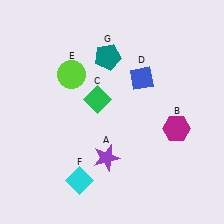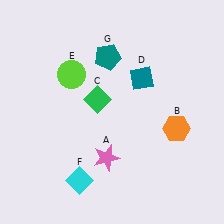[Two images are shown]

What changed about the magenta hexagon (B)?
In Image 1, B is magenta. In Image 2, it changed to orange.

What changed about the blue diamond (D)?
In Image 1, D is blue. In Image 2, it changed to teal.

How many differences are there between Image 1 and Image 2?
There are 3 differences between the two images.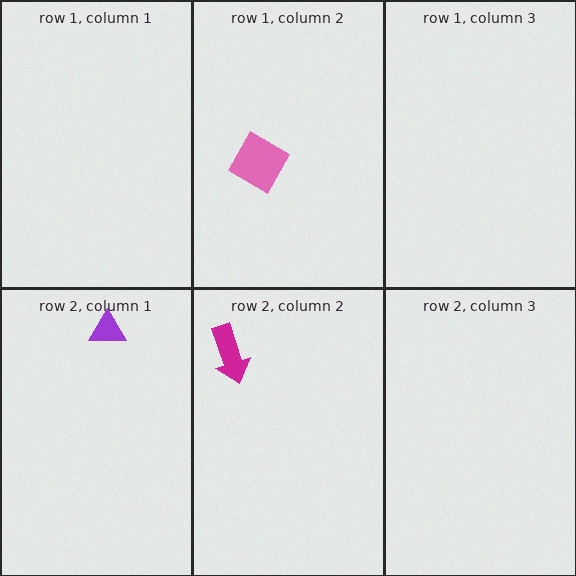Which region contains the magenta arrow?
The row 2, column 2 region.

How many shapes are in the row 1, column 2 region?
1.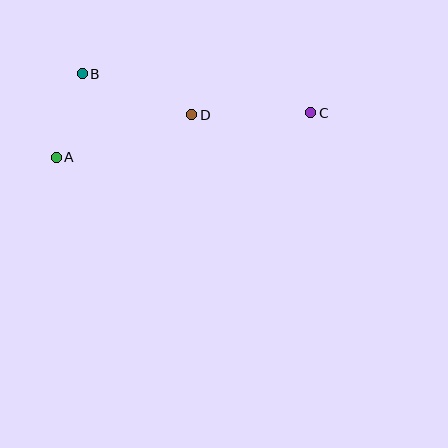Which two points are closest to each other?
Points A and B are closest to each other.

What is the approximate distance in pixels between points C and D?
The distance between C and D is approximately 119 pixels.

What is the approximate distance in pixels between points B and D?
The distance between B and D is approximately 117 pixels.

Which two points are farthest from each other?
Points A and C are farthest from each other.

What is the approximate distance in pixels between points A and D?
The distance between A and D is approximately 142 pixels.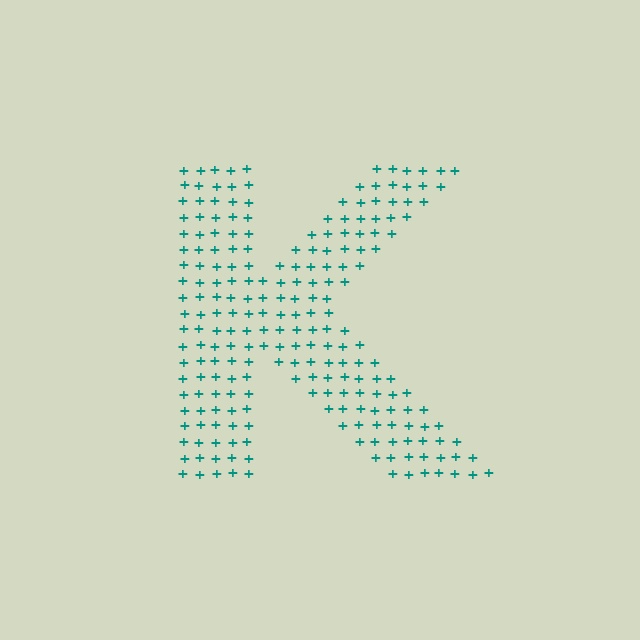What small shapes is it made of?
It is made of small plus signs.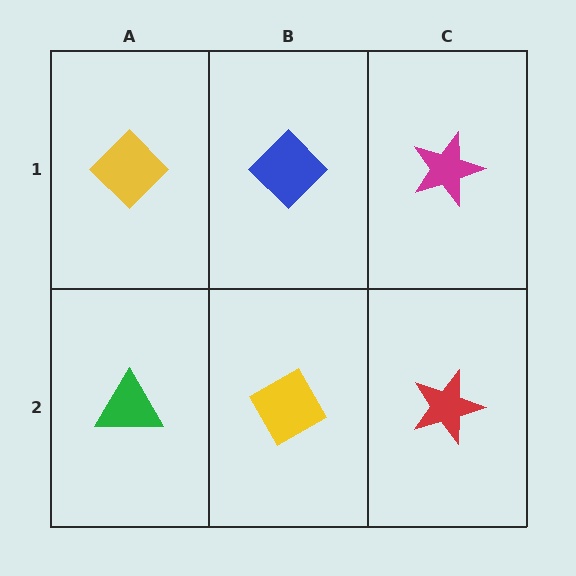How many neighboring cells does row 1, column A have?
2.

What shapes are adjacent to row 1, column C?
A red star (row 2, column C), a blue diamond (row 1, column B).